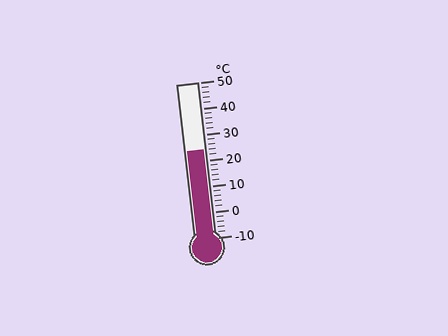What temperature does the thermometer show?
The thermometer shows approximately 24°C.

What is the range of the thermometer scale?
The thermometer scale ranges from -10°C to 50°C.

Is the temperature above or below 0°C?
The temperature is above 0°C.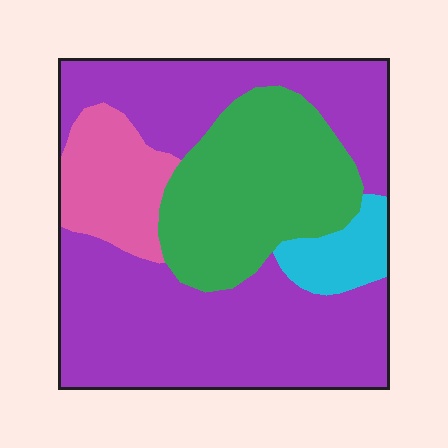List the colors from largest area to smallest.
From largest to smallest: purple, green, pink, cyan.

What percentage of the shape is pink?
Pink covers around 10% of the shape.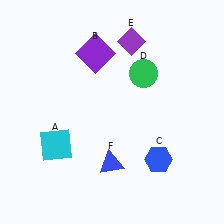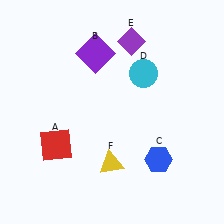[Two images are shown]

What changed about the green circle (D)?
In Image 1, D is green. In Image 2, it changed to cyan.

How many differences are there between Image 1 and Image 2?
There are 3 differences between the two images.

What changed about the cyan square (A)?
In Image 1, A is cyan. In Image 2, it changed to red.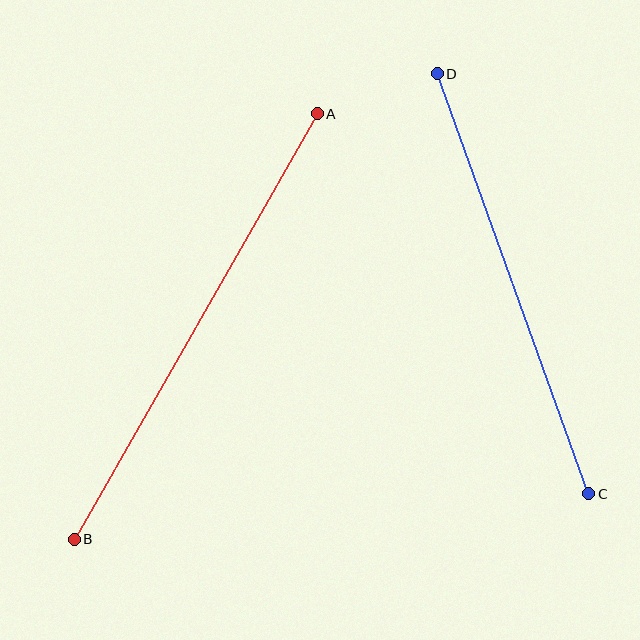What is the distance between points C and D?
The distance is approximately 447 pixels.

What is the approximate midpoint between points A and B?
The midpoint is at approximately (196, 326) pixels.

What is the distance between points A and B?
The distance is approximately 490 pixels.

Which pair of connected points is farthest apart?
Points A and B are farthest apart.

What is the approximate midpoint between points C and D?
The midpoint is at approximately (513, 284) pixels.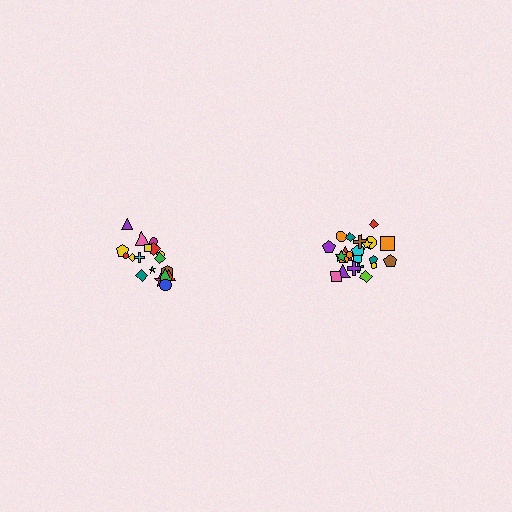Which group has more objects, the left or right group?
The right group.